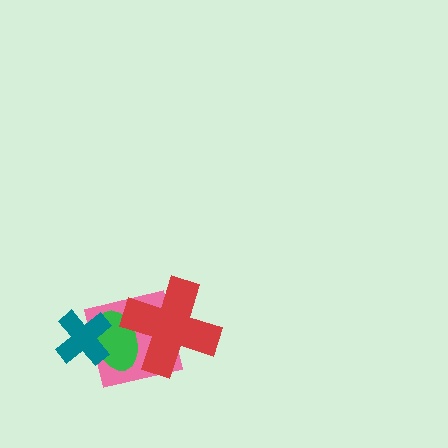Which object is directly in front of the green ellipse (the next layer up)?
The teal cross is directly in front of the green ellipse.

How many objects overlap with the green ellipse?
3 objects overlap with the green ellipse.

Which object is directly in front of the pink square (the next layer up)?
The green ellipse is directly in front of the pink square.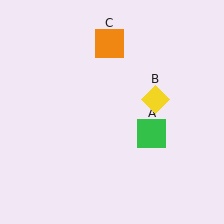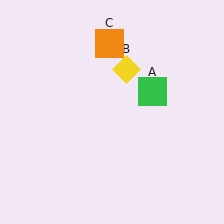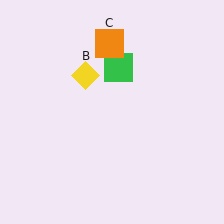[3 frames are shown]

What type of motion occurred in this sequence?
The green square (object A), yellow diamond (object B) rotated counterclockwise around the center of the scene.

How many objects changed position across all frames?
2 objects changed position: green square (object A), yellow diamond (object B).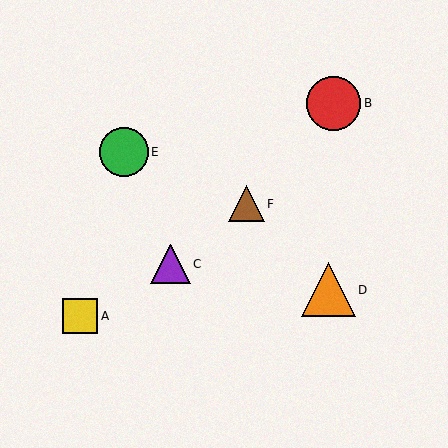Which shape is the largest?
The red circle (labeled B) is the largest.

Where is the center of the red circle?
The center of the red circle is at (334, 103).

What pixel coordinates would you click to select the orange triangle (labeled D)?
Click at (328, 290) to select the orange triangle D.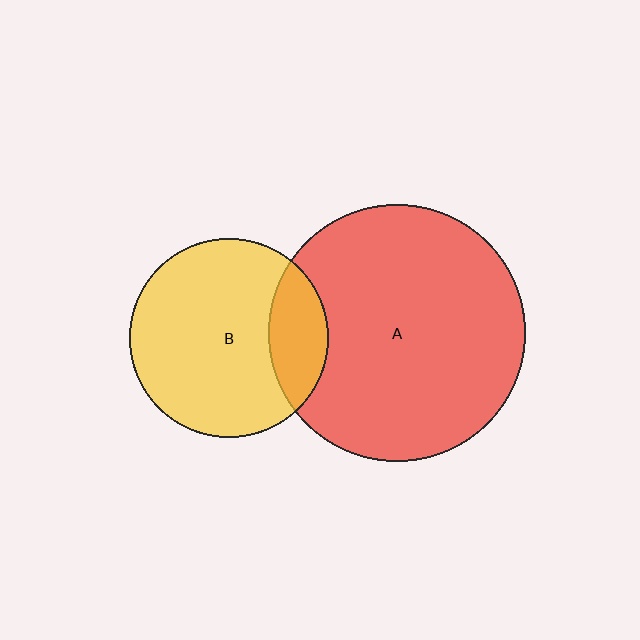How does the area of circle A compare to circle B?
Approximately 1.7 times.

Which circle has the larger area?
Circle A (red).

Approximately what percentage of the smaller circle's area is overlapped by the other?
Approximately 20%.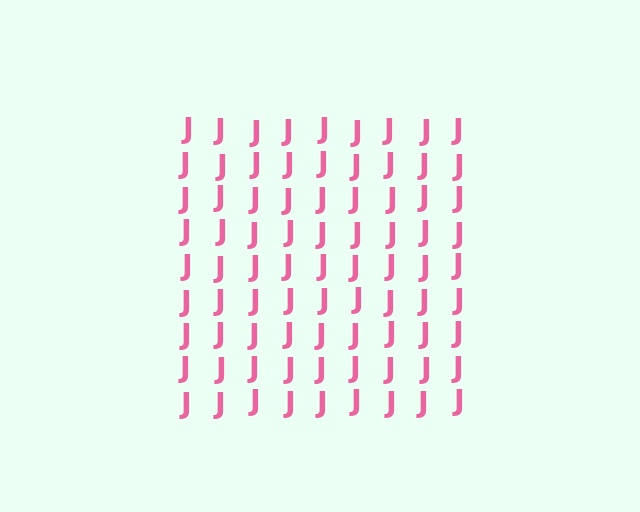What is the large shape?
The large shape is a square.